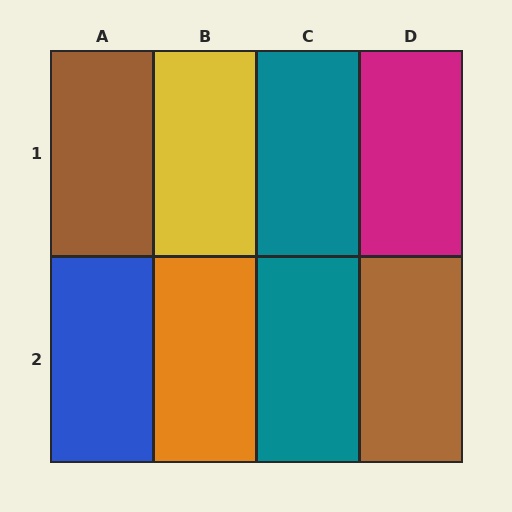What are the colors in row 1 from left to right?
Brown, yellow, teal, magenta.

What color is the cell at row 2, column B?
Orange.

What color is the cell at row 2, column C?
Teal.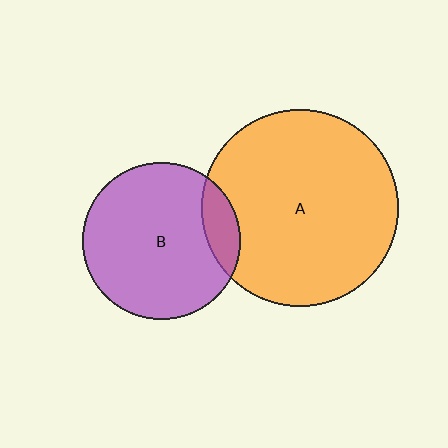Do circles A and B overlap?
Yes.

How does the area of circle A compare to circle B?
Approximately 1.6 times.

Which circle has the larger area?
Circle A (orange).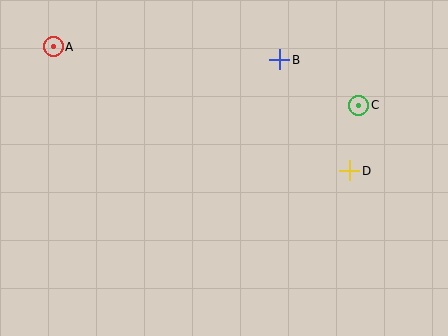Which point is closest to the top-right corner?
Point C is closest to the top-right corner.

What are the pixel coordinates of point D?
Point D is at (350, 171).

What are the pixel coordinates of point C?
Point C is at (359, 105).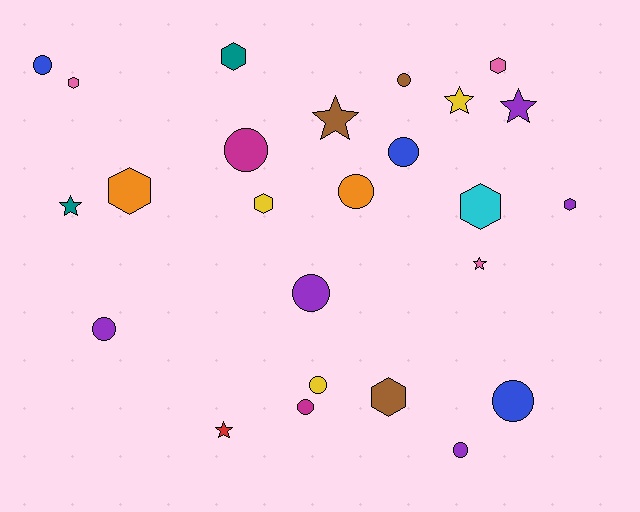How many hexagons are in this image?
There are 8 hexagons.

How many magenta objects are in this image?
There are 2 magenta objects.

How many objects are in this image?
There are 25 objects.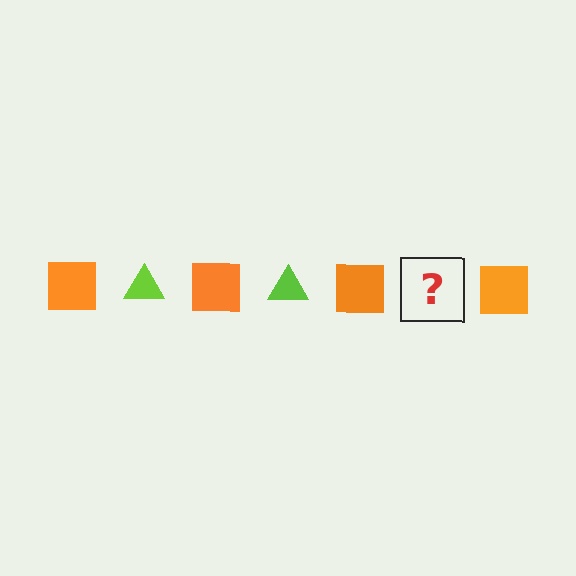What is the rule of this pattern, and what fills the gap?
The rule is that the pattern alternates between orange square and lime triangle. The gap should be filled with a lime triangle.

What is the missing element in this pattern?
The missing element is a lime triangle.